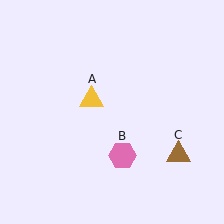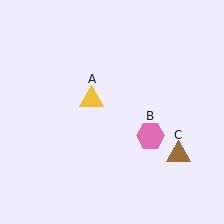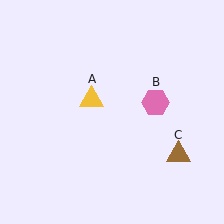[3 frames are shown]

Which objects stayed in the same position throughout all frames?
Yellow triangle (object A) and brown triangle (object C) remained stationary.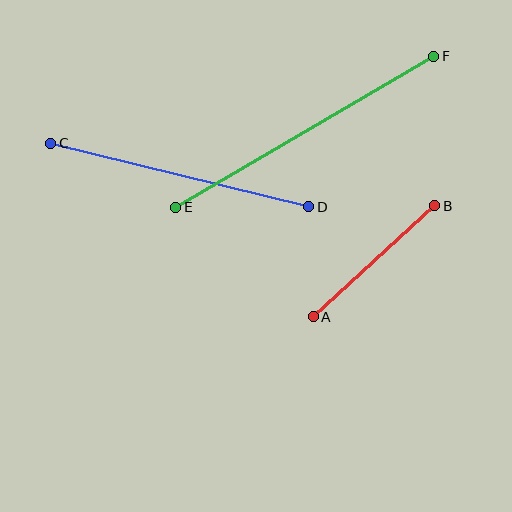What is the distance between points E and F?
The distance is approximately 298 pixels.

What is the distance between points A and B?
The distance is approximately 164 pixels.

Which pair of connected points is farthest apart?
Points E and F are farthest apart.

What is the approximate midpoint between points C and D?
The midpoint is at approximately (180, 175) pixels.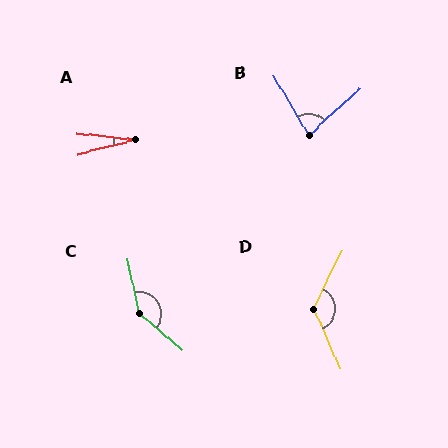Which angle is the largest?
C, at approximately 143 degrees.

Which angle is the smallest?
A, at approximately 20 degrees.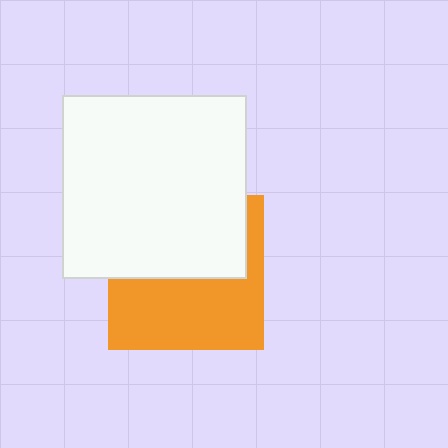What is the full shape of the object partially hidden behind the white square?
The partially hidden object is an orange square.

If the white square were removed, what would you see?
You would see the complete orange square.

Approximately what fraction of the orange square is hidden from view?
Roughly 49% of the orange square is hidden behind the white square.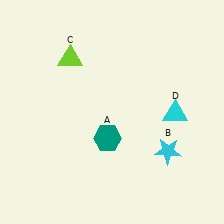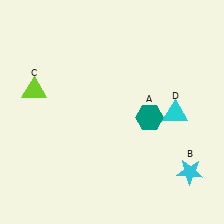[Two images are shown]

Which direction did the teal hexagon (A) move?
The teal hexagon (A) moved right.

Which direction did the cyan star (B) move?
The cyan star (B) moved right.